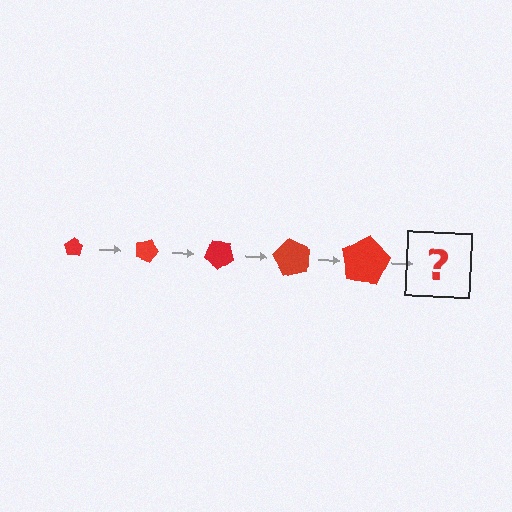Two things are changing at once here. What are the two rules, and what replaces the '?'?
The two rules are that the pentagon grows larger each step and it rotates 20 degrees each step. The '?' should be a pentagon, larger than the previous one and rotated 100 degrees from the start.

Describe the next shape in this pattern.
It should be a pentagon, larger than the previous one and rotated 100 degrees from the start.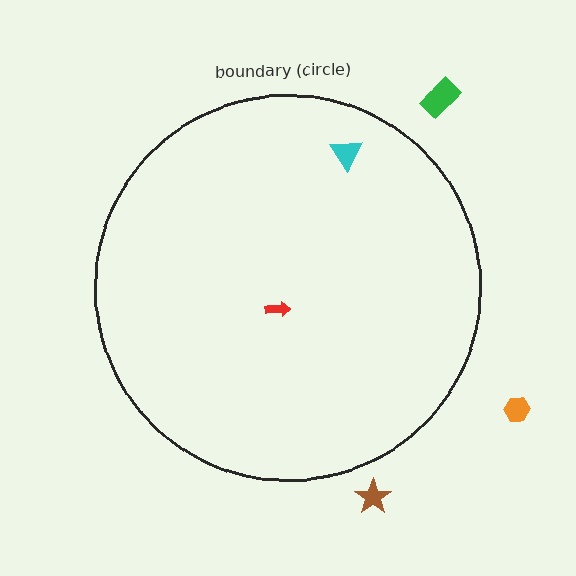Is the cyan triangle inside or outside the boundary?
Inside.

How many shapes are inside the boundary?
2 inside, 3 outside.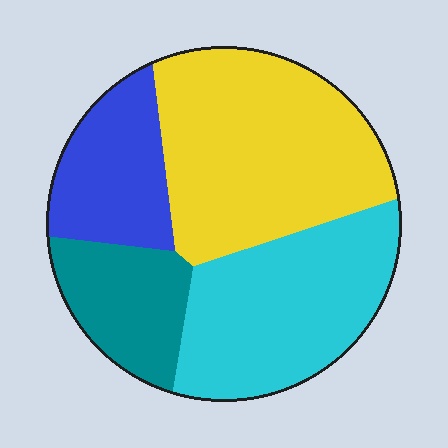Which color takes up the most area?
Yellow, at roughly 40%.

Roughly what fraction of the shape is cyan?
Cyan takes up between a quarter and a half of the shape.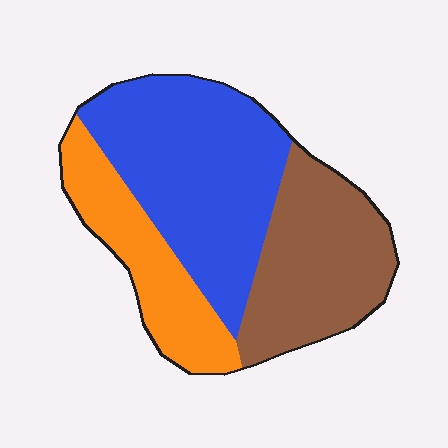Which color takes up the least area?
Orange, at roughly 25%.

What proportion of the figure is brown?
Brown takes up about one third (1/3) of the figure.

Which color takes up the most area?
Blue, at roughly 45%.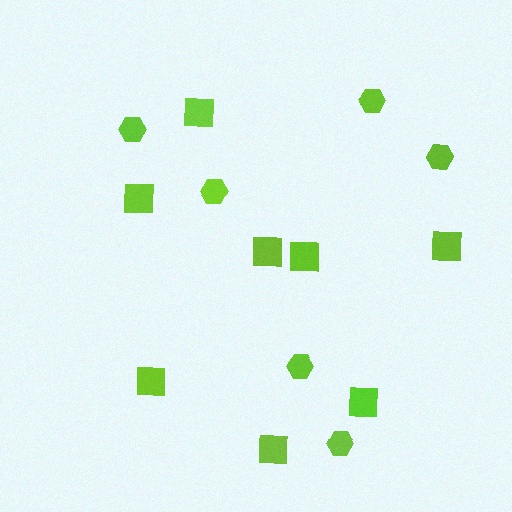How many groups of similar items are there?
There are 2 groups: one group of squares (8) and one group of hexagons (6).